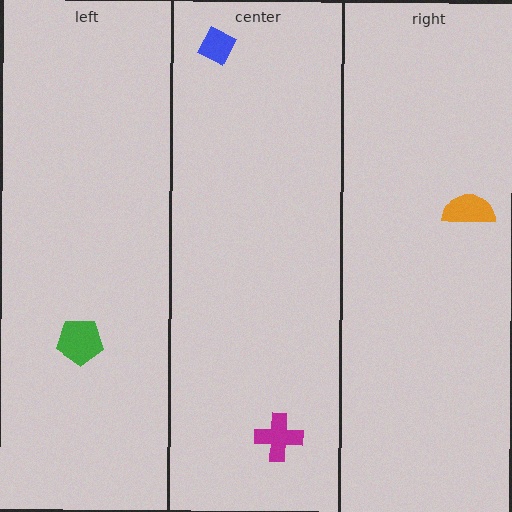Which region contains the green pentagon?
The left region.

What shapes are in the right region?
The orange semicircle.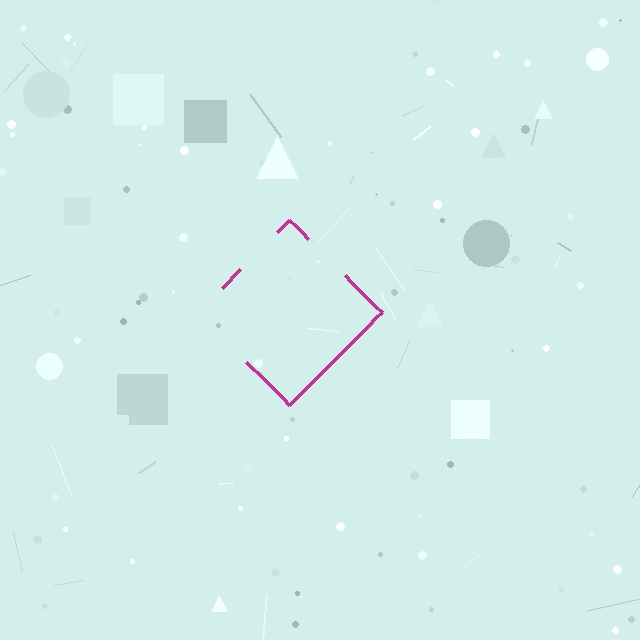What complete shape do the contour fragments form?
The contour fragments form a diamond.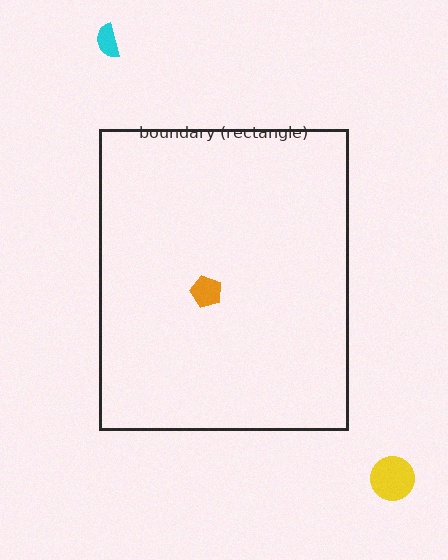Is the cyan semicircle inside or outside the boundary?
Outside.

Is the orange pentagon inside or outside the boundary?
Inside.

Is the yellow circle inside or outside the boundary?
Outside.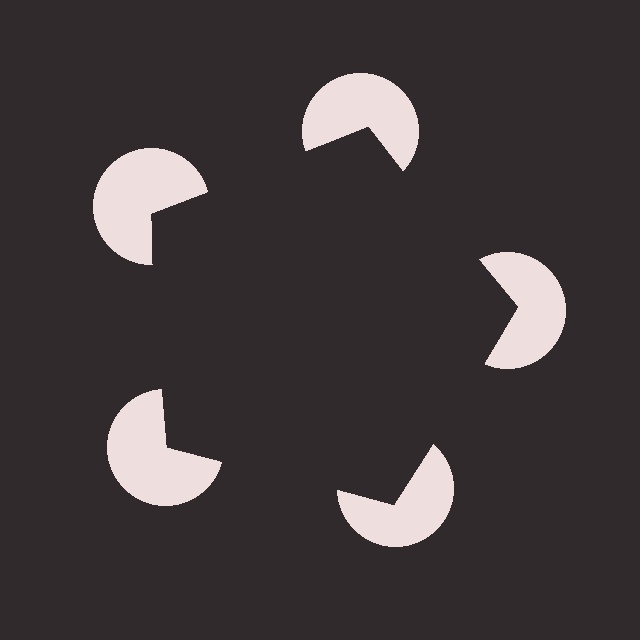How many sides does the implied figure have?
5 sides.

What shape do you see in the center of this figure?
An illusory pentagon — its edges are inferred from the aligned wedge cuts in the pac-man discs, not physically drawn.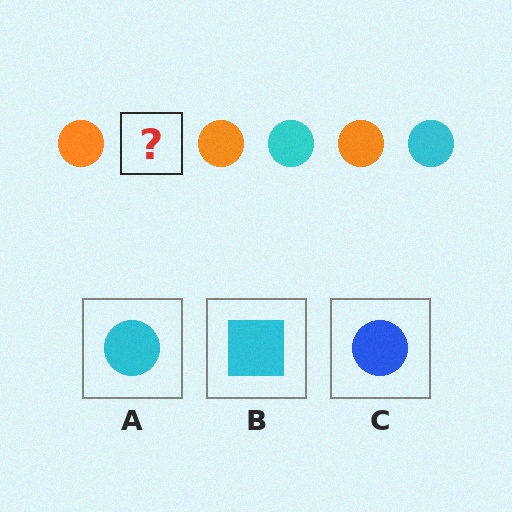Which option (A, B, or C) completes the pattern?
A.